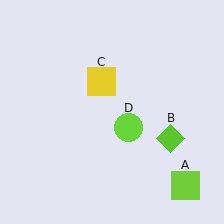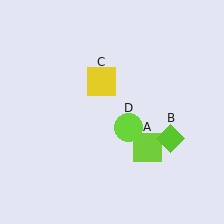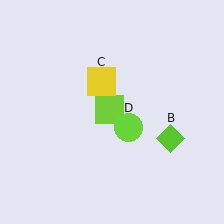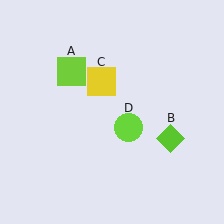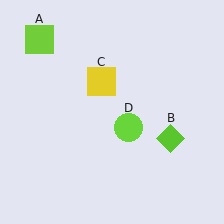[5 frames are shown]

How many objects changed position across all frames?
1 object changed position: lime square (object A).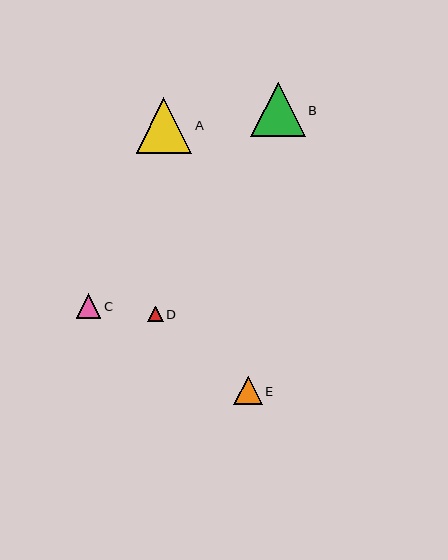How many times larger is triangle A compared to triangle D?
Triangle A is approximately 3.5 times the size of triangle D.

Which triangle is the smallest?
Triangle D is the smallest with a size of approximately 16 pixels.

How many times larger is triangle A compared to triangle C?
Triangle A is approximately 2.3 times the size of triangle C.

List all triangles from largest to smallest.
From largest to smallest: A, B, E, C, D.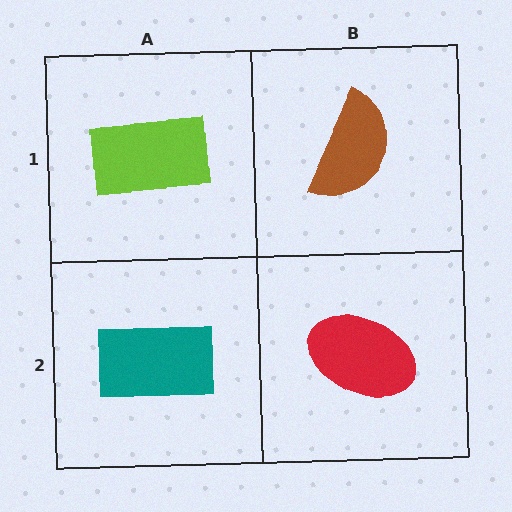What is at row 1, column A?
A lime rectangle.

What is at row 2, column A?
A teal rectangle.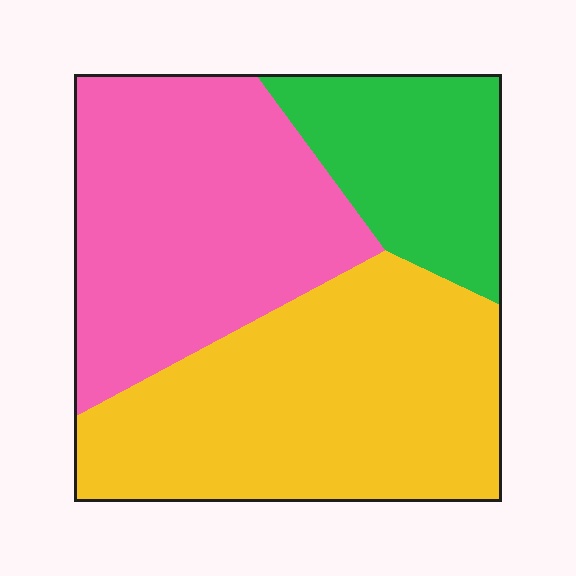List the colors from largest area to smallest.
From largest to smallest: yellow, pink, green.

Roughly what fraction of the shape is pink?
Pink covers around 40% of the shape.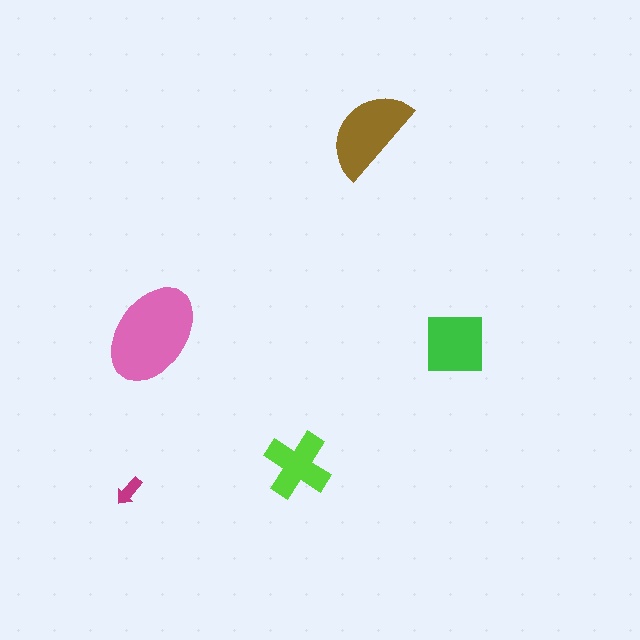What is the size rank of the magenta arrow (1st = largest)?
5th.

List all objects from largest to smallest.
The pink ellipse, the brown semicircle, the green square, the lime cross, the magenta arrow.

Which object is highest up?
The brown semicircle is topmost.